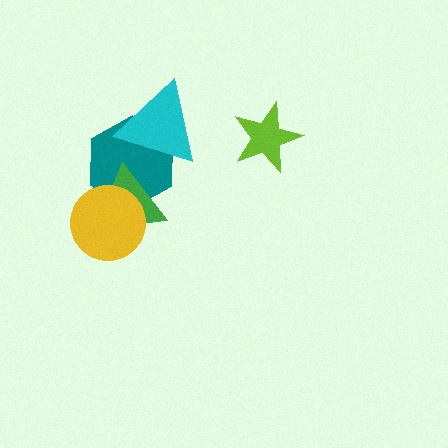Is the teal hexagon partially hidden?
Yes, it is partially covered by another shape.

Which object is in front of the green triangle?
The yellow circle is in front of the green triangle.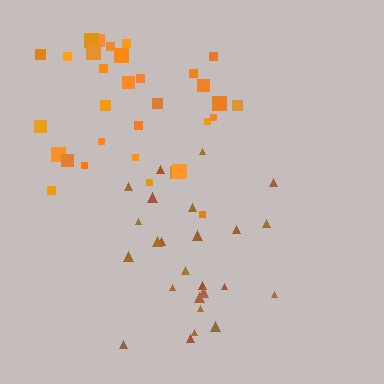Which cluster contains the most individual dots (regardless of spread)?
Orange (32).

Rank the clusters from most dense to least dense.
orange, brown.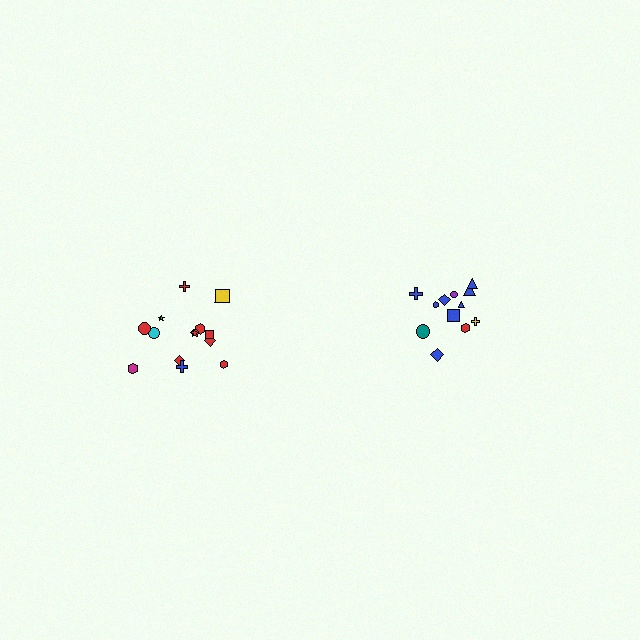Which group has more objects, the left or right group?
The left group.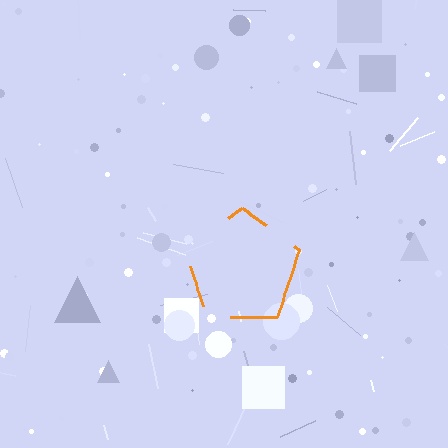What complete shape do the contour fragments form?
The contour fragments form a pentagon.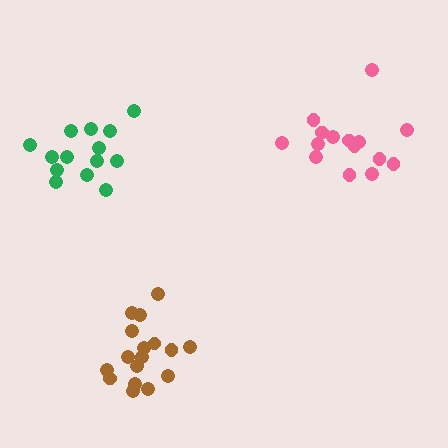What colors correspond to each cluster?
The clusters are colored: green, pink, brown.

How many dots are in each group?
Group 1: 14 dots, Group 2: 15 dots, Group 3: 17 dots (46 total).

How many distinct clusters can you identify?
There are 3 distinct clusters.